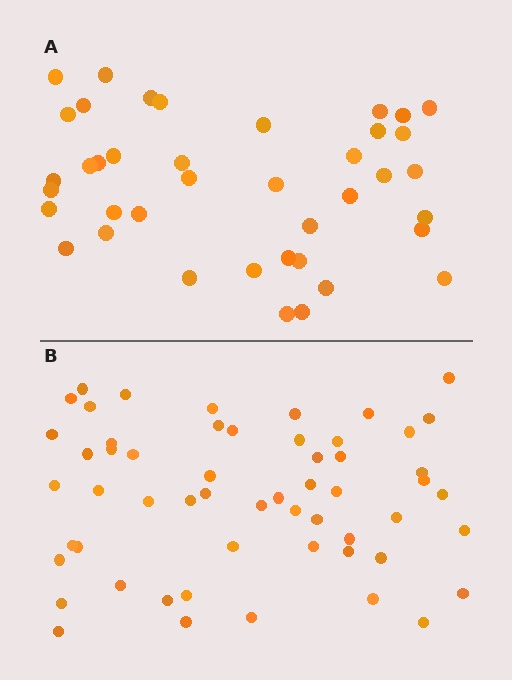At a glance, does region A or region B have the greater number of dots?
Region B (the bottom region) has more dots.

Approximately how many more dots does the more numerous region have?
Region B has approximately 15 more dots than region A.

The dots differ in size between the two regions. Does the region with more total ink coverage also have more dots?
No. Region A has more total ink coverage because its dots are larger, but region B actually contains more individual dots. Total area can be misleading — the number of items is what matters here.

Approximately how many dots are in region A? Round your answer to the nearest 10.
About 40 dots.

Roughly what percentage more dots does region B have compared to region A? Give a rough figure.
About 40% more.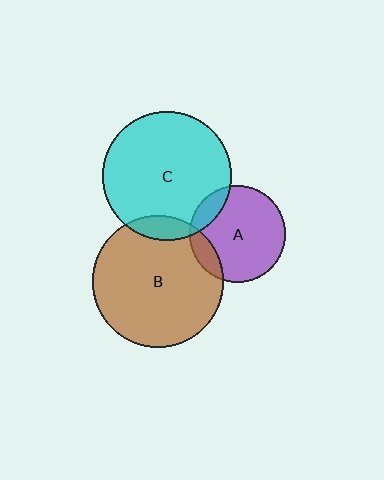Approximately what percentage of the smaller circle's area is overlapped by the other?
Approximately 10%.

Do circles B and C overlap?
Yes.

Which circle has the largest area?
Circle B (brown).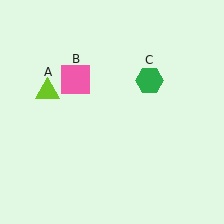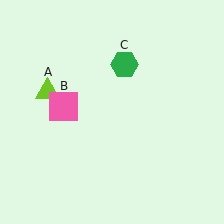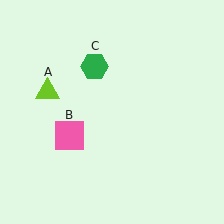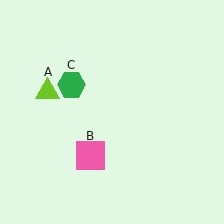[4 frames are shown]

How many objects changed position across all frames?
2 objects changed position: pink square (object B), green hexagon (object C).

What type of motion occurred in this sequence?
The pink square (object B), green hexagon (object C) rotated counterclockwise around the center of the scene.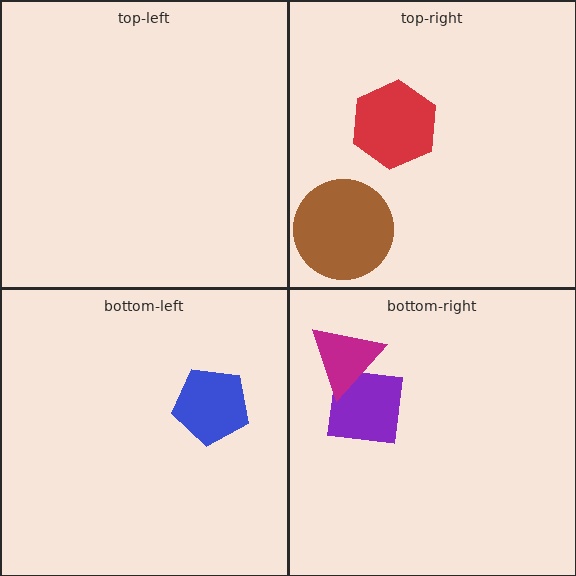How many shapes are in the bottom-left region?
1.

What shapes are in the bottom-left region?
The blue pentagon.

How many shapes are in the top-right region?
2.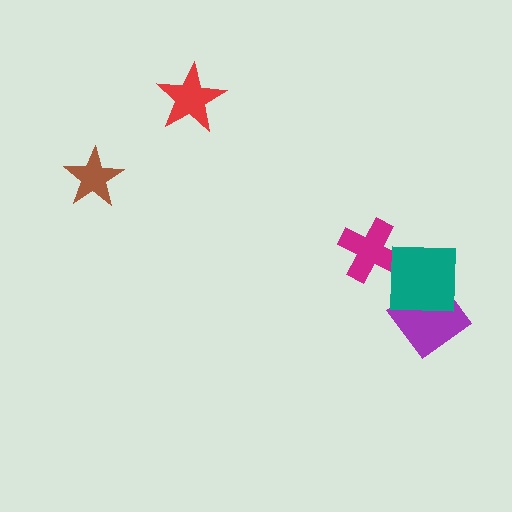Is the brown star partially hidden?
No, no other shape covers it.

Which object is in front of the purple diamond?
The teal square is in front of the purple diamond.